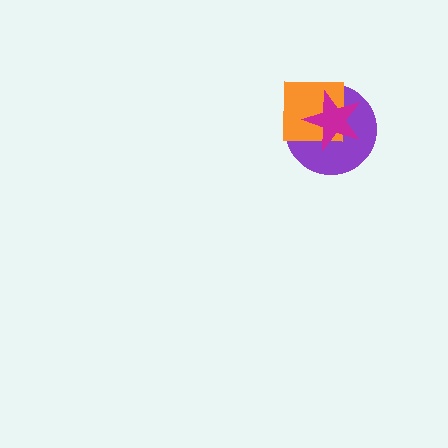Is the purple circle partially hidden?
Yes, it is partially covered by another shape.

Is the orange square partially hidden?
Yes, it is partially covered by another shape.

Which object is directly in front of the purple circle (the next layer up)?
The orange square is directly in front of the purple circle.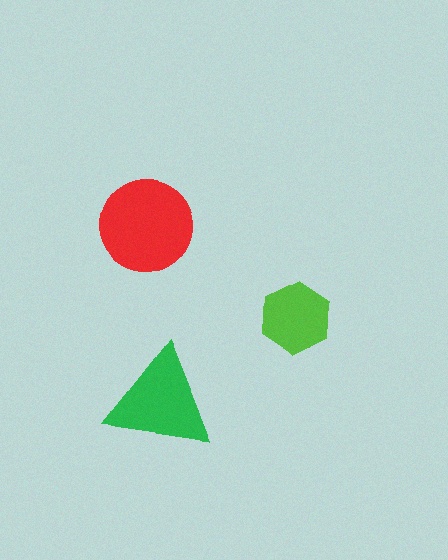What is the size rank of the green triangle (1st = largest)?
2nd.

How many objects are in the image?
There are 3 objects in the image.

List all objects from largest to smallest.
The red circle, the green triangle, the lime hexagon.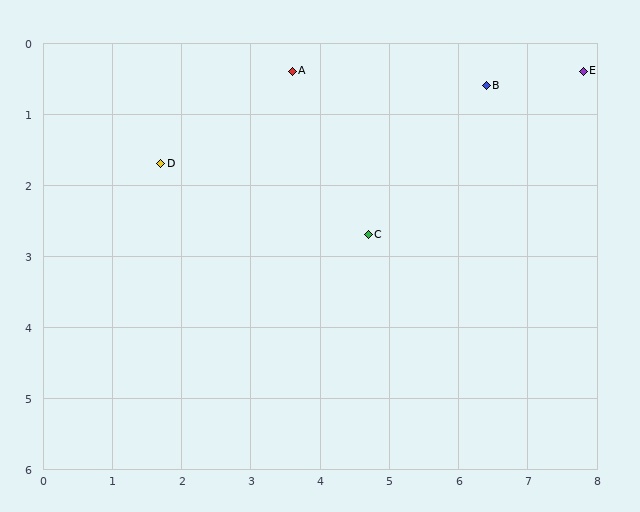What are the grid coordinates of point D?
Point D is at approximately (1.7, 1.7).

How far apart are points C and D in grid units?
Points C and D are about 3.2 grid units apart.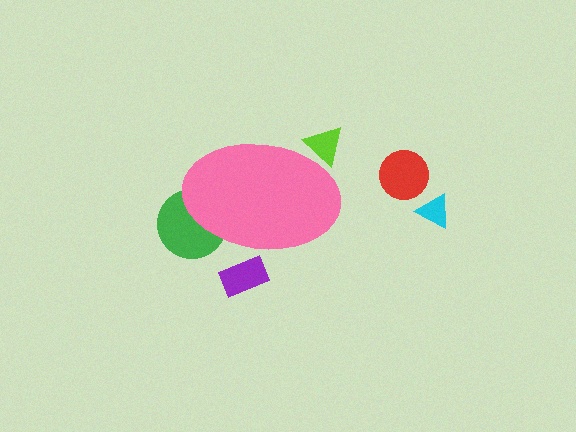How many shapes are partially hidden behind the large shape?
3 shapes are partially hidden.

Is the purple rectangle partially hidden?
Yes, the purple rectangle is partially hidden behind the pink ellipse.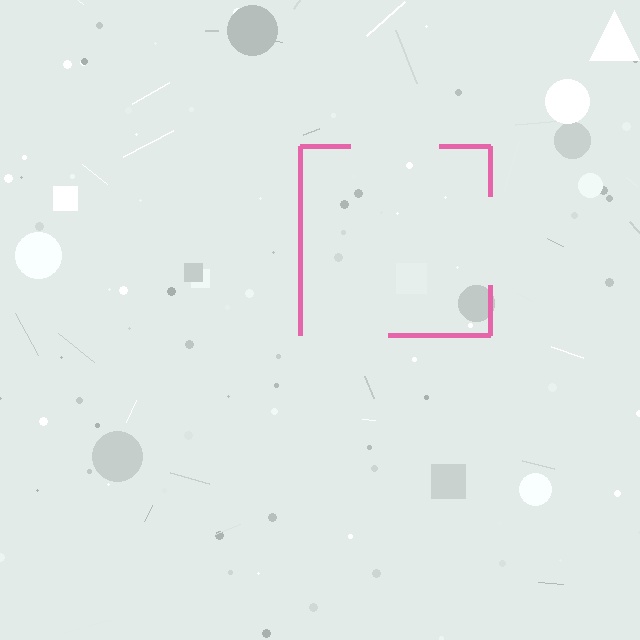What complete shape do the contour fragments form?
The contour fragments form a square.